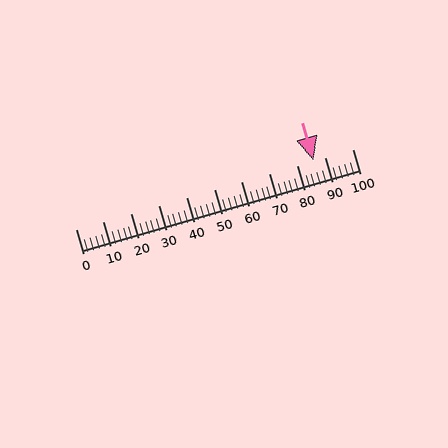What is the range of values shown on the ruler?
The ruler shows values from 0 to 100.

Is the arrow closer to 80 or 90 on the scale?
The arrow is closer to 90.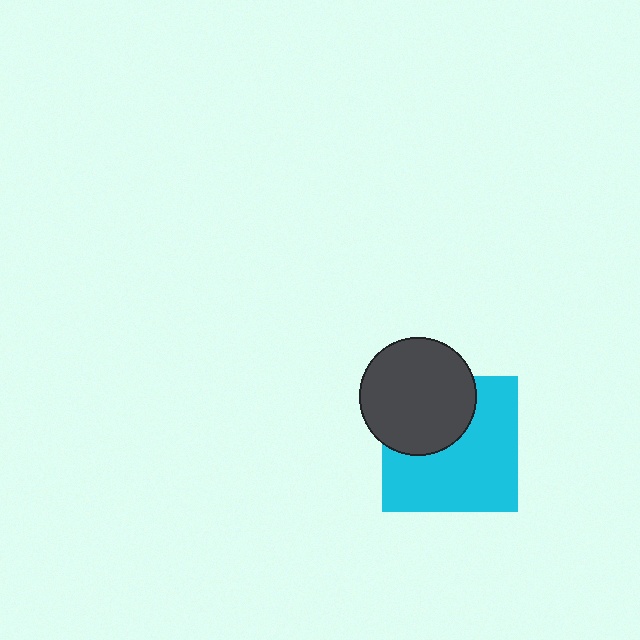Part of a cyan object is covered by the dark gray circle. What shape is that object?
It is a square.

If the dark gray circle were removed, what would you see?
You would see the complete cyan square.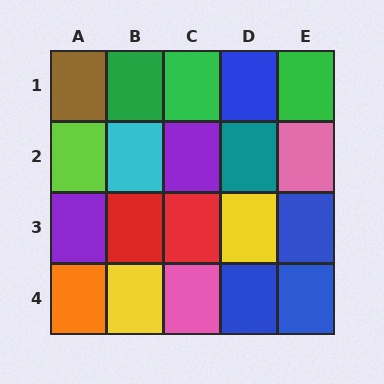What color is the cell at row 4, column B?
Yellow.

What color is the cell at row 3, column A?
Purple.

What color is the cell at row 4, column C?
Pink.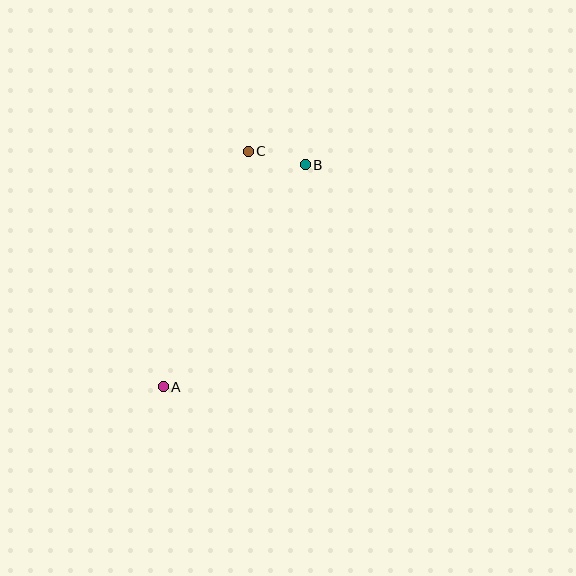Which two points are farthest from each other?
Points A and B are farthest from each other.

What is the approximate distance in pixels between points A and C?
The distance between A and C is approximately 250 pixels.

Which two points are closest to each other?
Points B and C are closest to each other.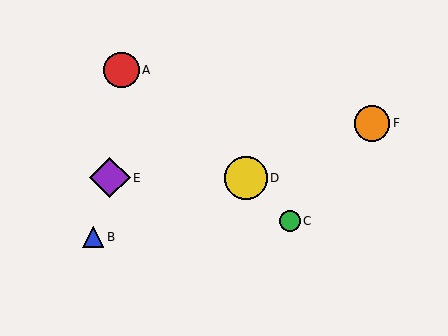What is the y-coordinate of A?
Object A is at y≈70.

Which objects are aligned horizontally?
Objects D, E are aligned horizontally.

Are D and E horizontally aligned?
Yes, both are at y≈178.